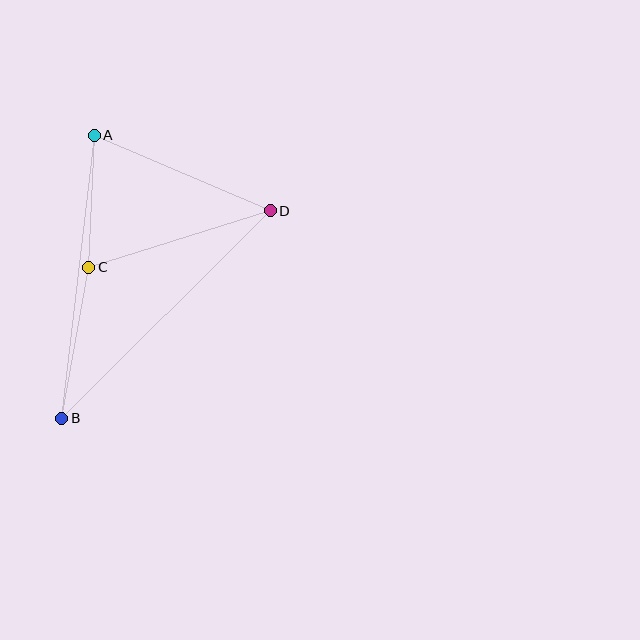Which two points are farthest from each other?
Points B and D are farthest from each other.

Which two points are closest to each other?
Points A and C are closest to each other.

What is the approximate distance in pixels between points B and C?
The distance between B and C is approximately 154 pixels.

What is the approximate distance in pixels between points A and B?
The distance between A and B is approximately 285 pixels.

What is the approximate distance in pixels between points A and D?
The distance between A and D is approximately 191 pixels.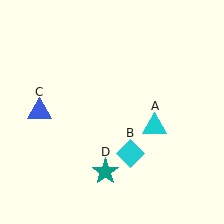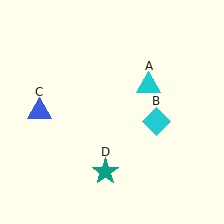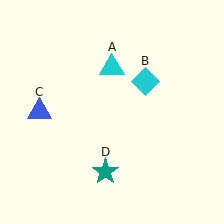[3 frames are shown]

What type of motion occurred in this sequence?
The cyan triangle (object A), cyan diamond (object B) rotated counterclockwise around the center of the scene.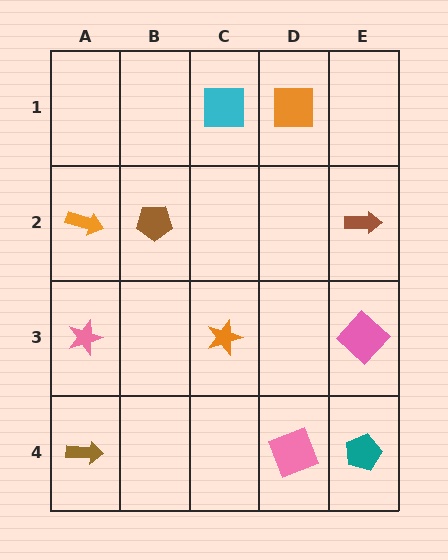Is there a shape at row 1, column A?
No, that cell is empty.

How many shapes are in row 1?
2 shapes.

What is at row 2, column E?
A brown arrow.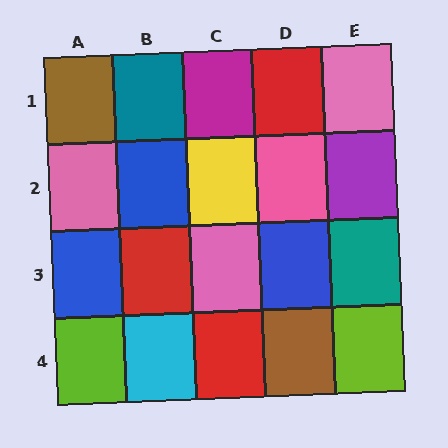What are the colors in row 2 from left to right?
Pink, blue, yellow, pink, purple.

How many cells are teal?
2 cells are teal.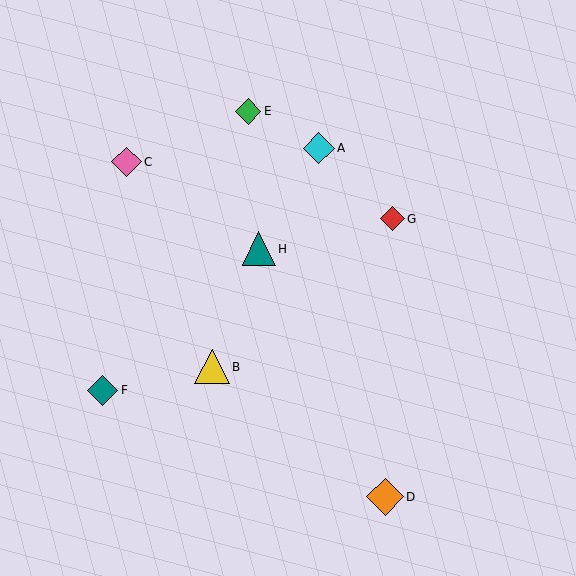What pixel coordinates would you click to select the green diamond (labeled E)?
Click at (248, 111) to select the green diamond E.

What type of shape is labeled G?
Shape G is a red diamond.